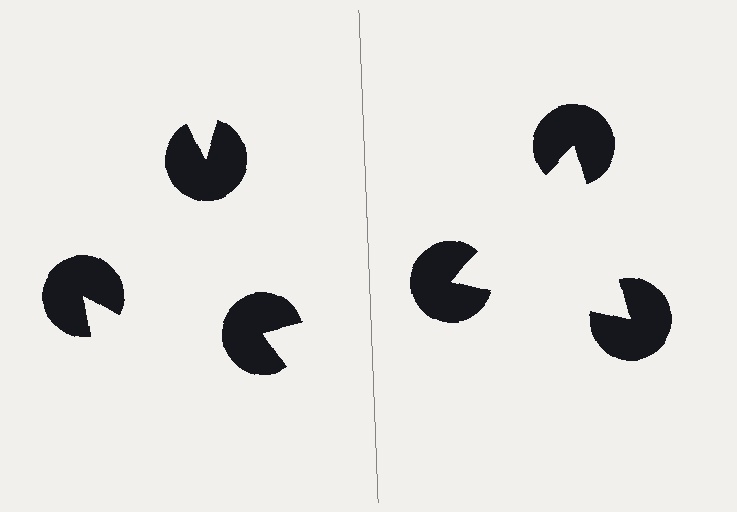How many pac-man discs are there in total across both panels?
6 — 3 on each side.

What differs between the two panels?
The pac-man discs are positioned identically on both sides; only the wedge orientations differ. On the right they align to a triangle; on the left they are misaligned.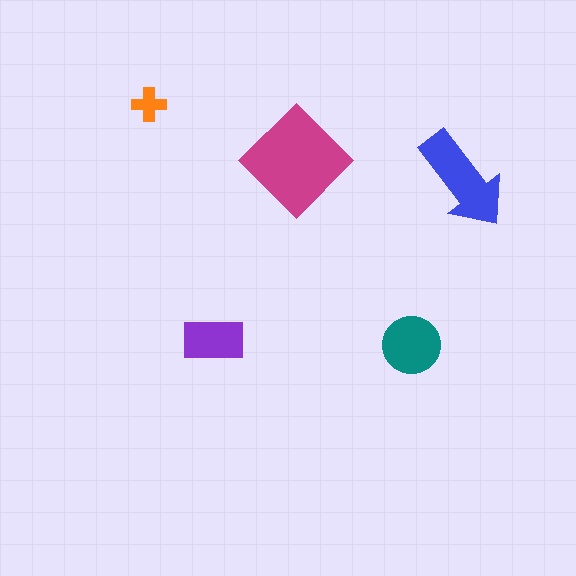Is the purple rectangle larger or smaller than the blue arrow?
Smaller.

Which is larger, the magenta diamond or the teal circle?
The magenta diamond.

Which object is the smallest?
The orange cross.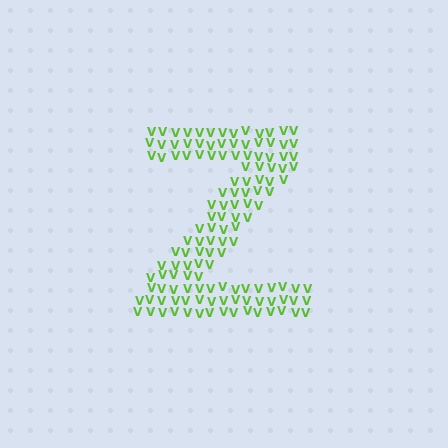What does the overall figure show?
The overall figure shows the letter Z.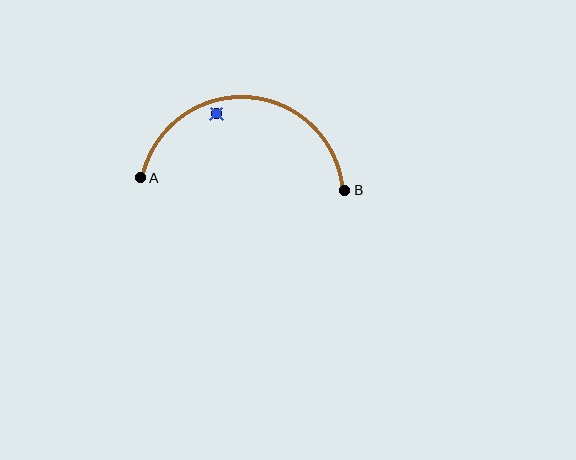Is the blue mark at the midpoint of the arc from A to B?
No — the blue mark does not lie on the arc at all. It sits slightly inside the curve.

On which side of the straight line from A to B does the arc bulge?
The arc bulges above the straight line connecting A and B.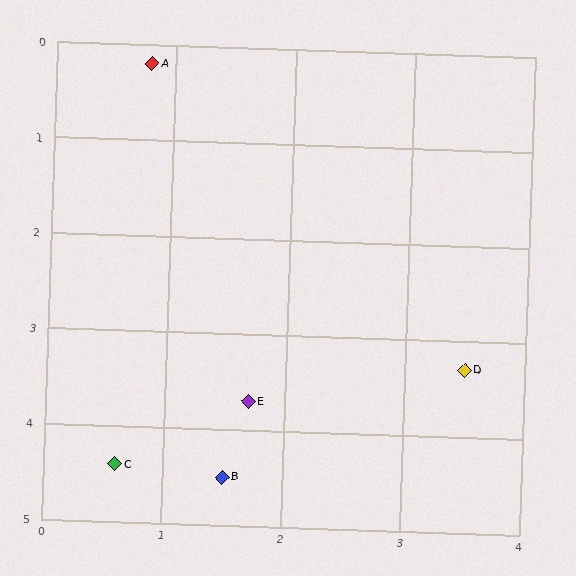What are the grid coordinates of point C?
Point C is at approximately (0.6, 4.4).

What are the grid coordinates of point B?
Point B is at approximately (1.5, 4.5).